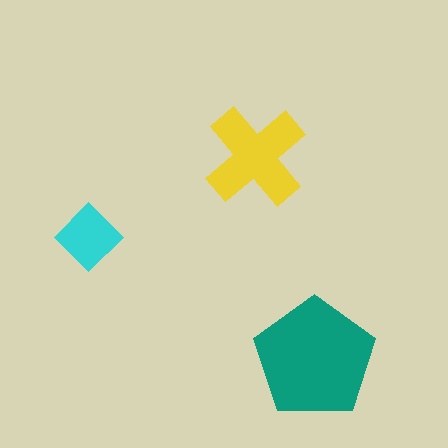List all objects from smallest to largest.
The cyan diamond, the yellow cross, the teal pentagon.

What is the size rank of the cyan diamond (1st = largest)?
3rd.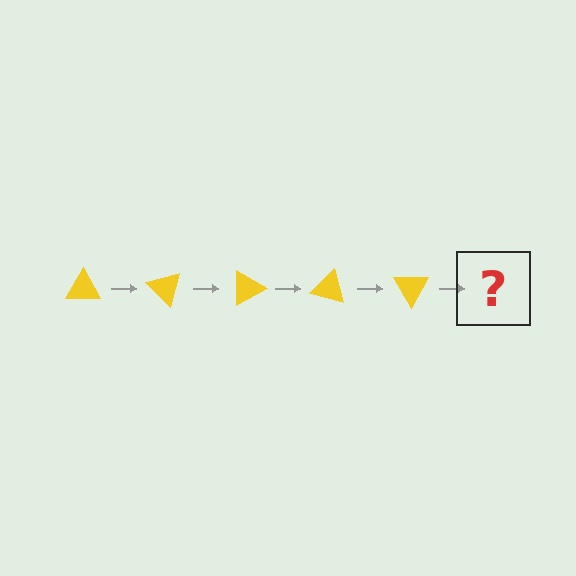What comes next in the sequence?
The next element should be a yellow triangle rotated 225 degrees.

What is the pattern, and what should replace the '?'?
The pattern is that the triangle rotates 45 degrees each step. The '?' should be a yellow triangle rotated 225 degrees.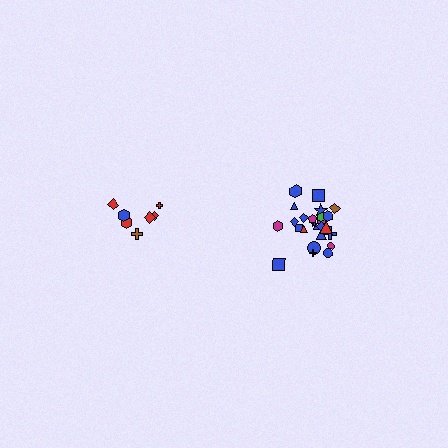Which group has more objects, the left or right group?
The right group.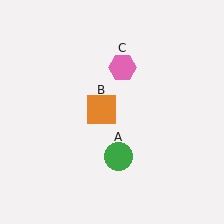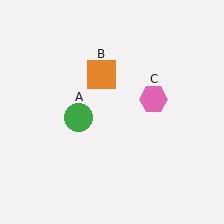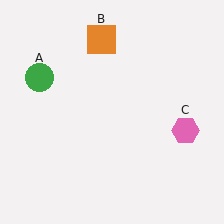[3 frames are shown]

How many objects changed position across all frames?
3 objects changed position: green circle (object A), orange square (object B), pink hexagon (object C).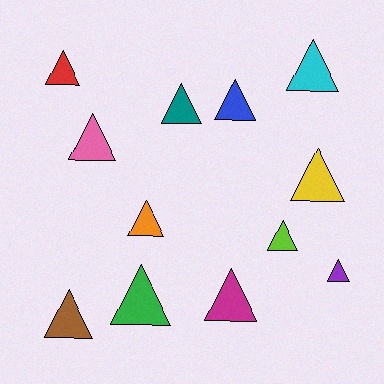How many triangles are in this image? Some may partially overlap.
There are 12 triangles.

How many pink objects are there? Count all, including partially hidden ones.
There is 1 pink object.